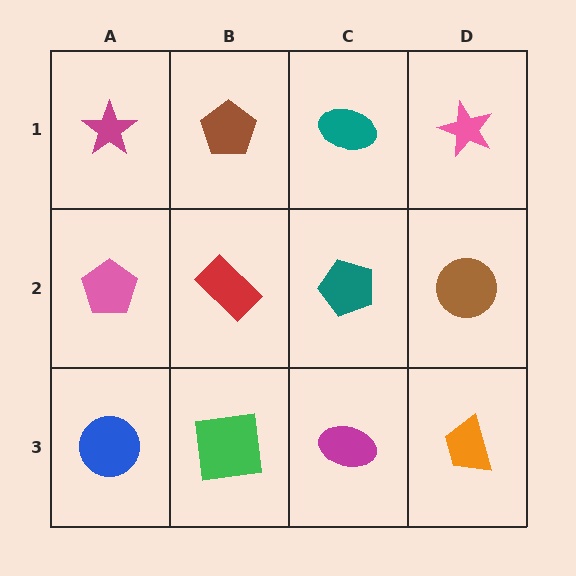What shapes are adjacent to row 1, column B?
A red rectangle (row 2, column B), a magenta star (row 1, column A), a teal ellipse (row 1, column C).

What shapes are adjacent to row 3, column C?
A teal pentagon (row 2, column C), a green square (row 3, column B), an orange trapezoid (row 3, column D).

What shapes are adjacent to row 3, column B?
A red rectangle (row 2, column B), a blue circle (row 3, column A), a magenta ellipse (row 3, column C).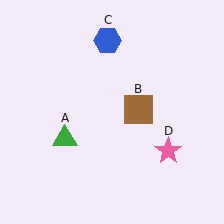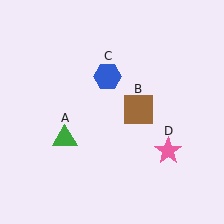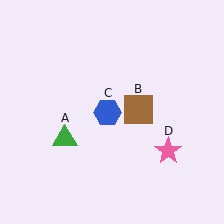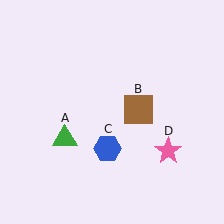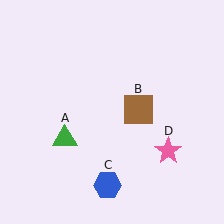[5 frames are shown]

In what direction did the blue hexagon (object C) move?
The blue hexagon (object C) moved down.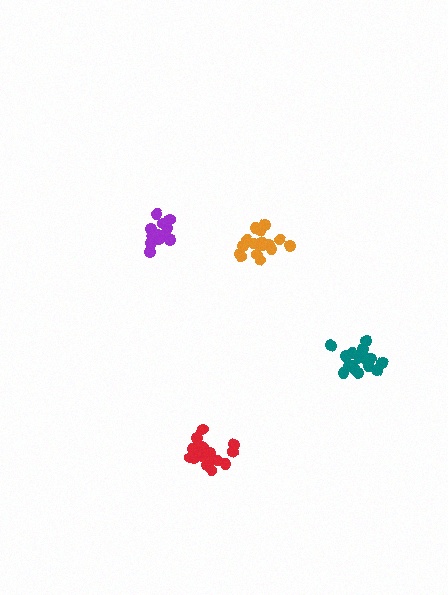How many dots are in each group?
Group 1: 19 dots, Group 2: 20 dots, Group 3: 17 dots, Group 4: 14 dots (70 total).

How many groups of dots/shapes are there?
There are 4 groups.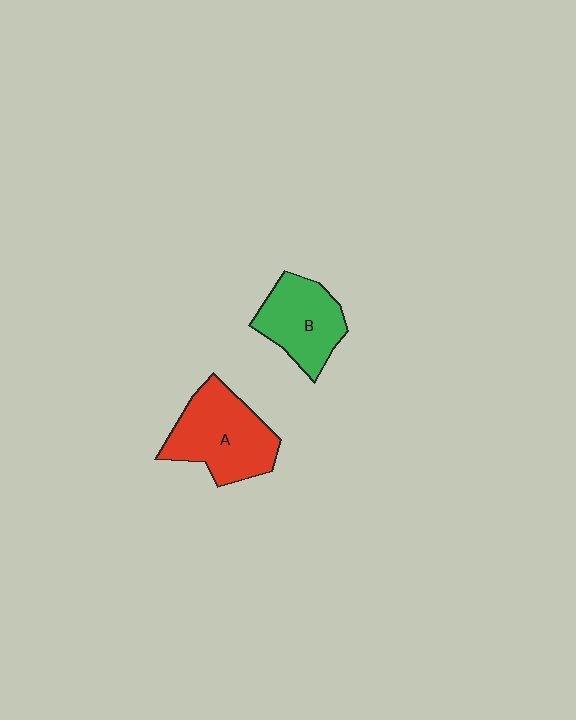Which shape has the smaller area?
Shape B (green).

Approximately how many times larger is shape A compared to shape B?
Approximately 1.3 times.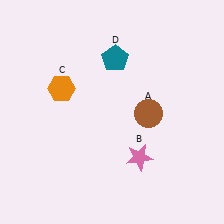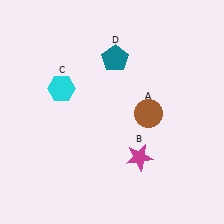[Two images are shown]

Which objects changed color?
B changed from pink to magenta. C changed from orange to cyan.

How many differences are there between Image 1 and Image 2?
There are 2 differences between the two images.